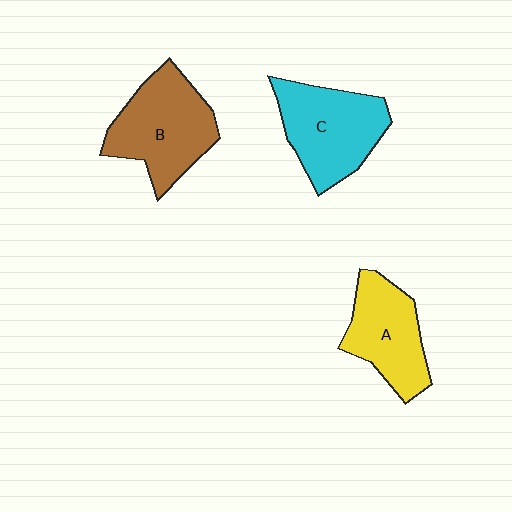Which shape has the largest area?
Shape B (brown).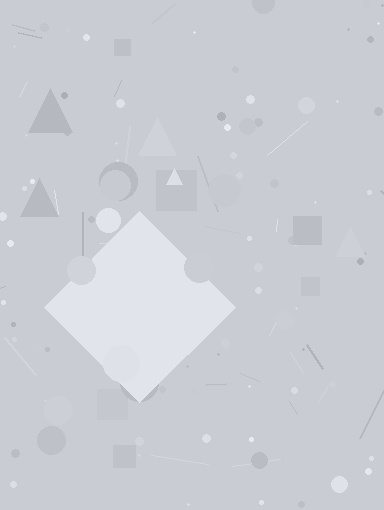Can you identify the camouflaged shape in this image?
The camouflaged shape is a diamond.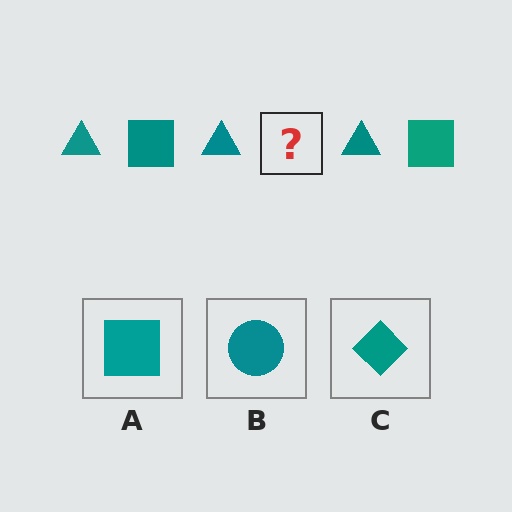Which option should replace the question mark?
Option A.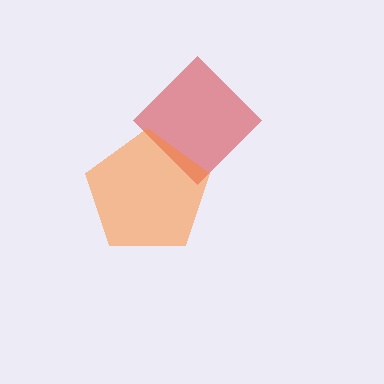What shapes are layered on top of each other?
The layered shapes are: a red diamond, an orange pentagon.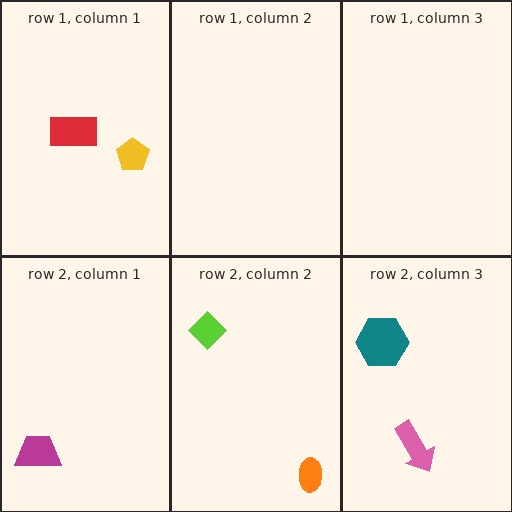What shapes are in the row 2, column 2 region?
The orange ellipse, the lime diamond.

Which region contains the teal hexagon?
The row 2, column 3 region.